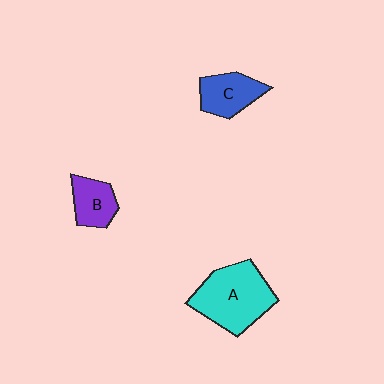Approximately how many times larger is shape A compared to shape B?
Approximately 2.2 times.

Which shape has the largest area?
Shape A (cyan).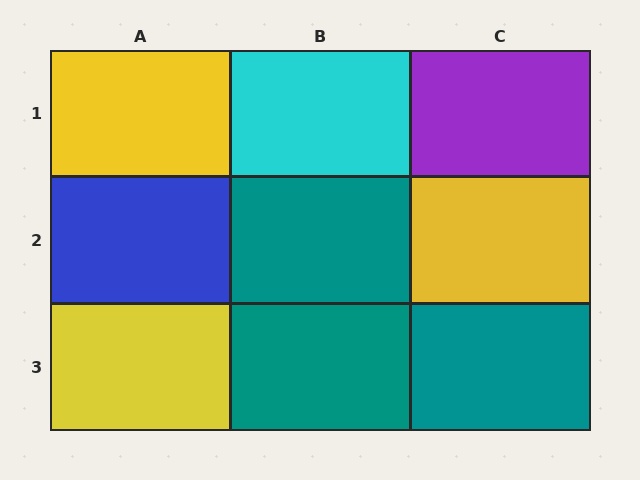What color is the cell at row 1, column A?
Yellow.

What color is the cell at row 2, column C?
Yellow.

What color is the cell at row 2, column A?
Blue.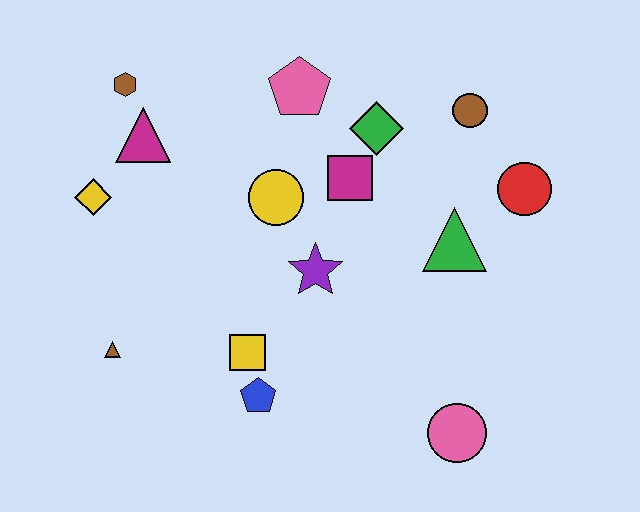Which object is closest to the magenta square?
The green diamond is closest to the magenta square.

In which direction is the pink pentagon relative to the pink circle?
The pink pentagon is above the pink circle.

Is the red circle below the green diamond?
Yes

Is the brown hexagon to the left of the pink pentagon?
Yes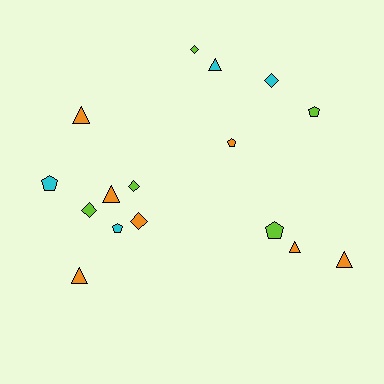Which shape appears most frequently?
Triangle, with 6 objects.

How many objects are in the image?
There are 16 objects.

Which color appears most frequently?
Orange, with 7 objects.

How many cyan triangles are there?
There is 1 cyan triangle.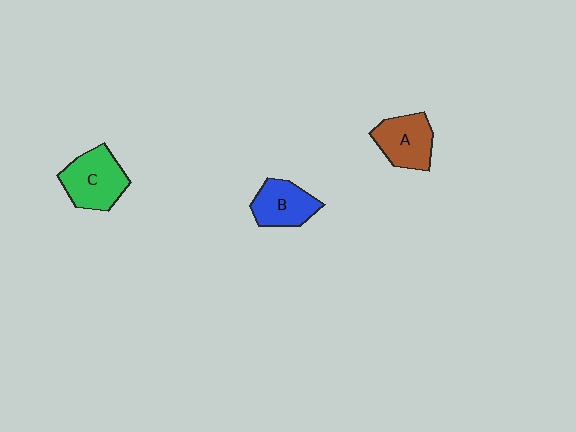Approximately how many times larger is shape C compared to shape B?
Approximately 1.3 times.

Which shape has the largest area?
Shape C (green).